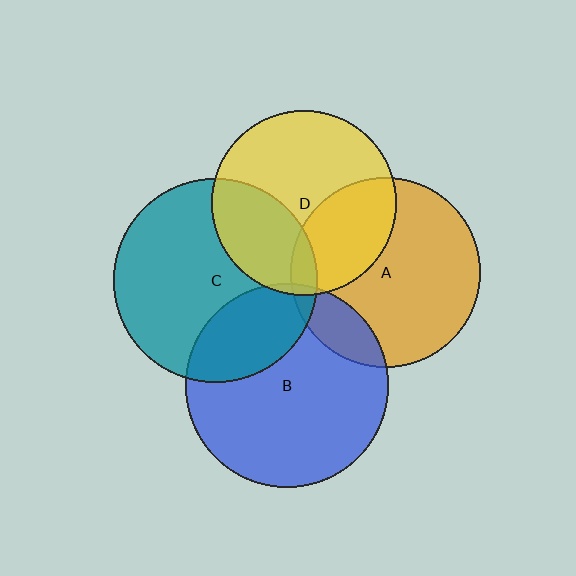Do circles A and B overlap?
Yes.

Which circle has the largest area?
Circle C (teal).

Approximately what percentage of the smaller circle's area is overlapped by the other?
Approximately 15%.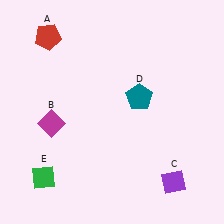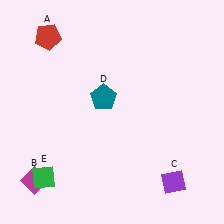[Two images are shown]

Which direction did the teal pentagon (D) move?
The teal pentagon (D) moved left.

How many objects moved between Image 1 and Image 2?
2 objects moved between the two images.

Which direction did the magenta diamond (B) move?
The magenta diamond (B) moved down.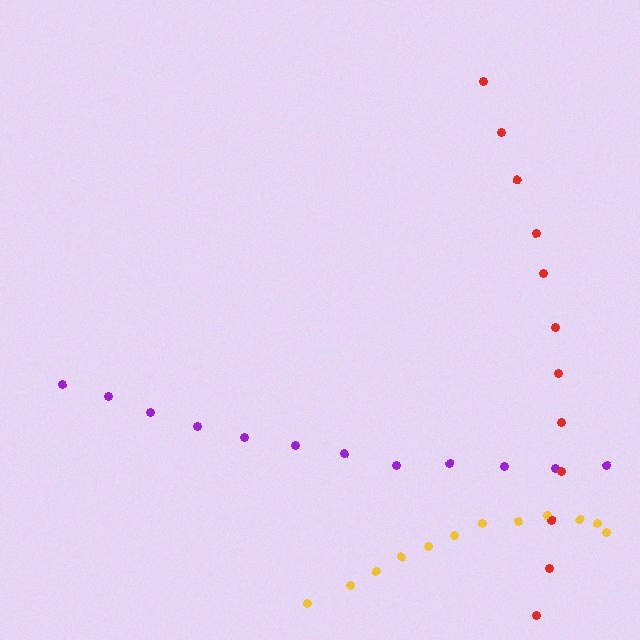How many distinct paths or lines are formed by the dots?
There are 3 distinct paths.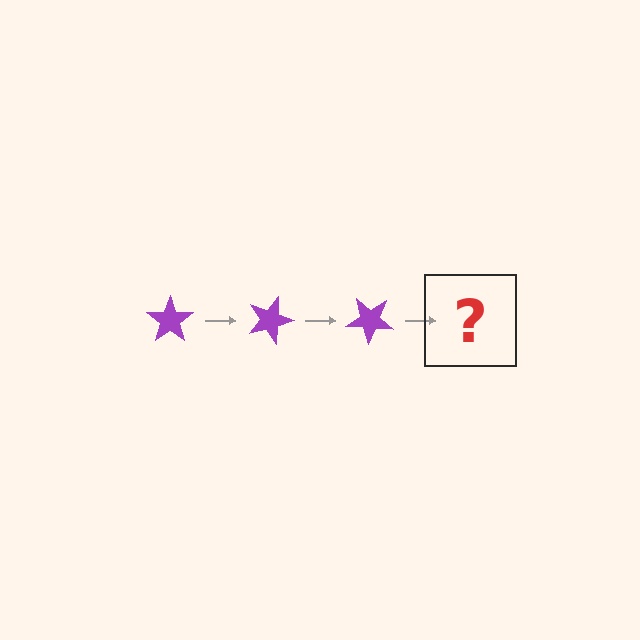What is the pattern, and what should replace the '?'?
The pattern is that the star rotates 20 degrees each step. The '?' should be a purple star rotated 60 degrees.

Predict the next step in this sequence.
The next step is a purple star rotated 60 degrees.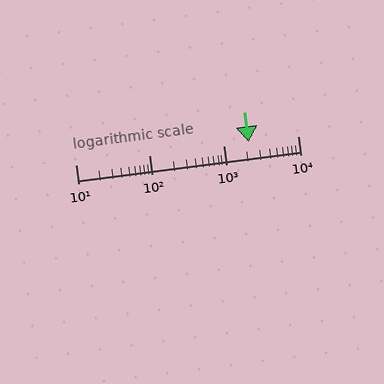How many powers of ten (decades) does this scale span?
The scale spans 3 decades, from 10 to 10000.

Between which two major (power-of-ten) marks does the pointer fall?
The pointer is between 1000 and 10000.